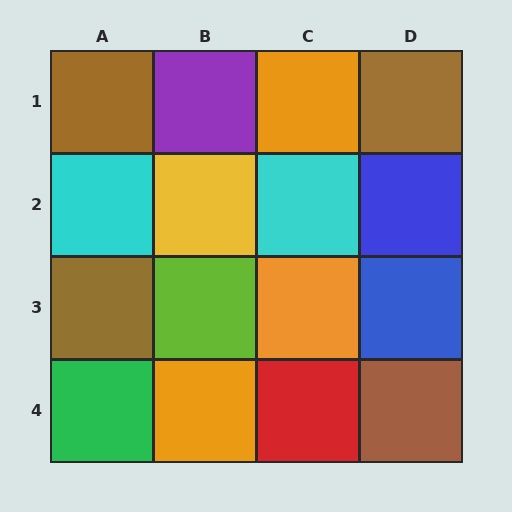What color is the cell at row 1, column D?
Brown.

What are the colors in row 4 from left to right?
Green, orange, red, brown.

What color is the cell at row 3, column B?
Lime.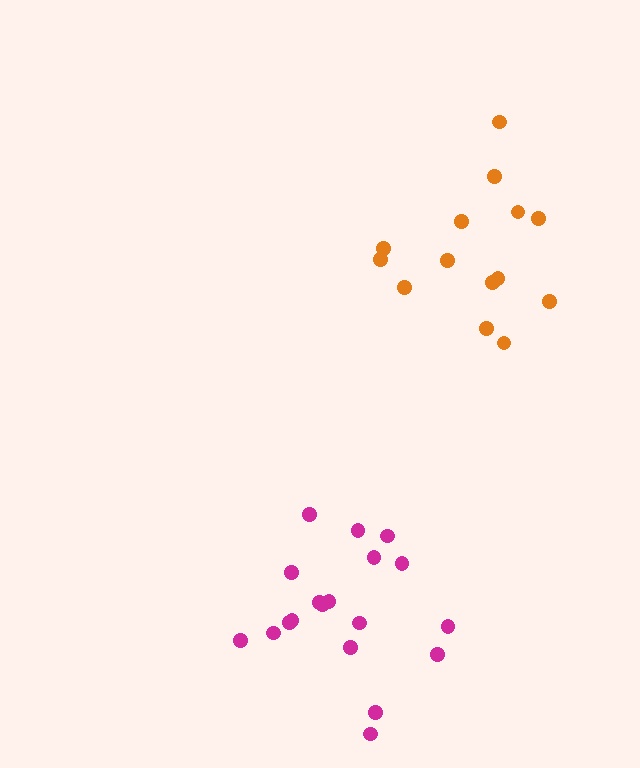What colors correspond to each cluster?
The clusters are colored: magenta, orange.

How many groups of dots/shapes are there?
There are 2 groups.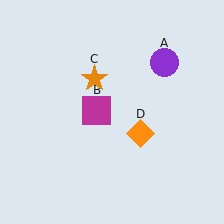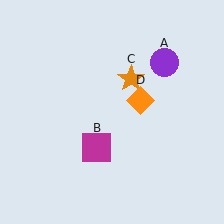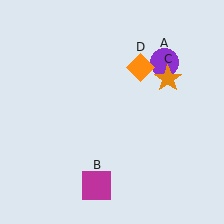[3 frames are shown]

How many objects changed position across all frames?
3 objects changed position: magenta square (object B), orange star (object C), orange diamond (object D).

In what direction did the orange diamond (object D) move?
The orange diamond (object D) moved up.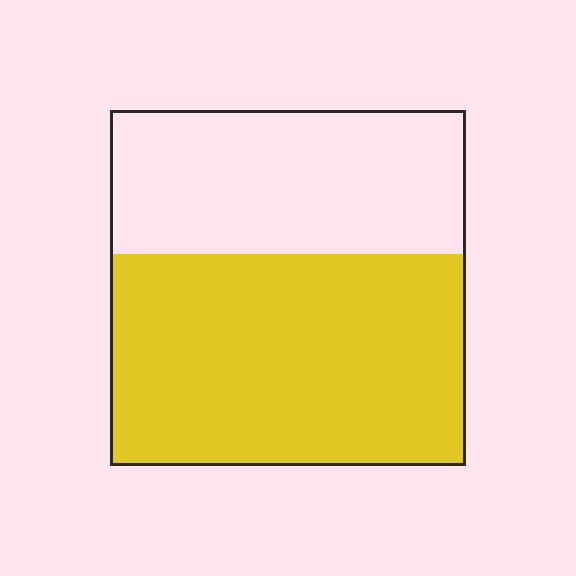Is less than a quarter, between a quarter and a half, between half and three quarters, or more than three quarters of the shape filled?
Between half and three quarters.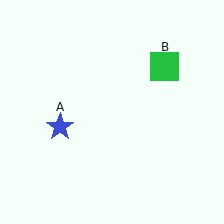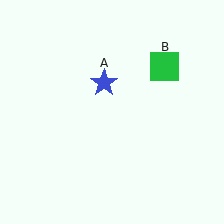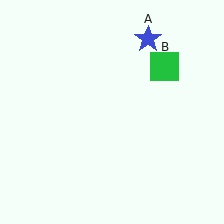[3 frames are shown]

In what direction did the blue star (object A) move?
The blue star (object A) moved up and to the right.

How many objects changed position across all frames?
1 object changed position: blue star (object A).